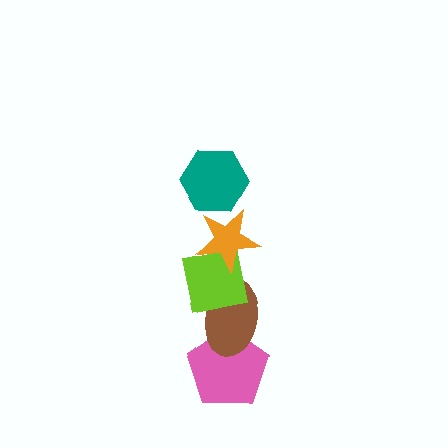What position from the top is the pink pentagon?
The pink pentagon is 5th from the top.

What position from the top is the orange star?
The orange star is 2nd from the top.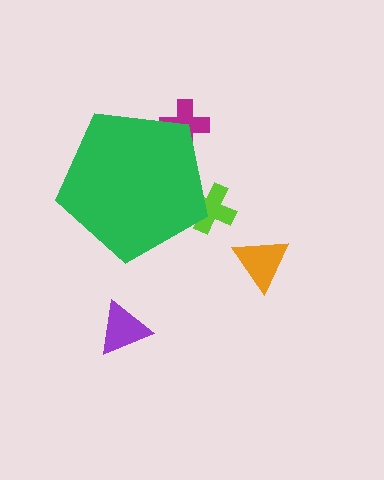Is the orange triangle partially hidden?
No, the orange triangle is fully visible.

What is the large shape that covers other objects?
A green pentagon.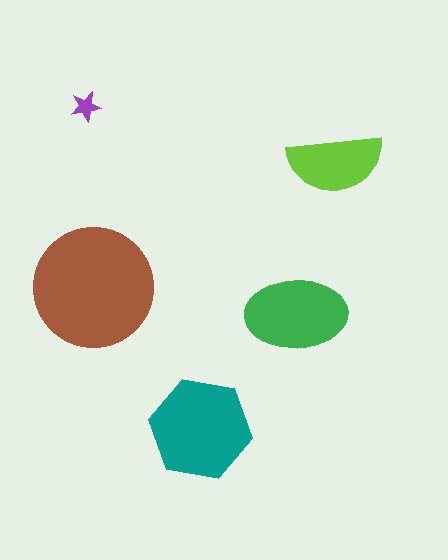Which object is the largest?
The brown circle.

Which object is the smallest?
The purple star.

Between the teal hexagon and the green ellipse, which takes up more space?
The teal hexagon.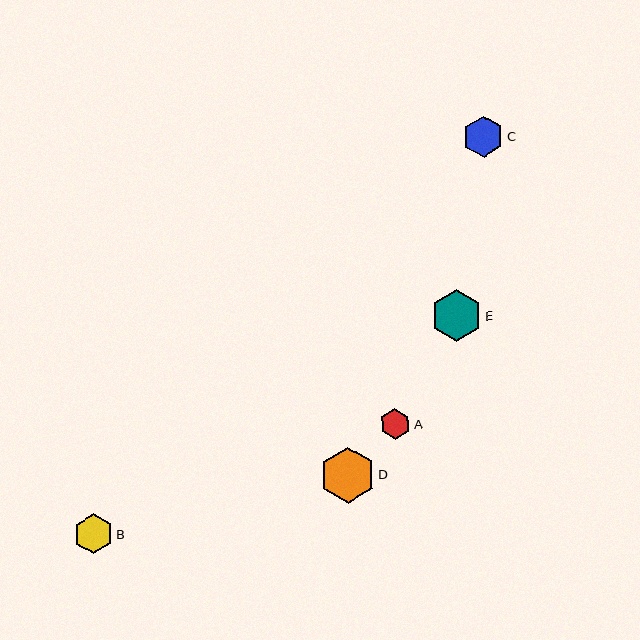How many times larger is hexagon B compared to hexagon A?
Hexagon B is approximately 1.3 times the size of hexagon A.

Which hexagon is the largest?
Hexagon D is the largest with a size of approximately 55 pixels.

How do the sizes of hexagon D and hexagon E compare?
Hexagon D and hexagon E are approximately the same size.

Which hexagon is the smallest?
Hexagon A is the smallest with a size of approximately 30 pixels.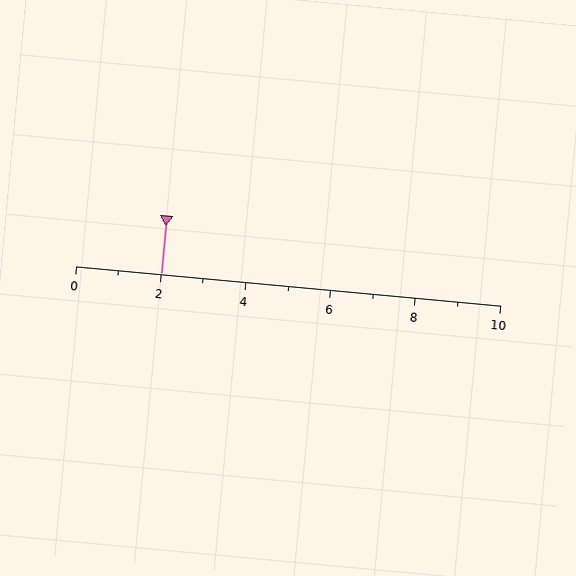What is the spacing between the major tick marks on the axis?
The major ticks are spaced 2 apart.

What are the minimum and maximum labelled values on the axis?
The axis runs from 0 to 10.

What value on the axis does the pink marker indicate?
The marker indicates approximately 2.